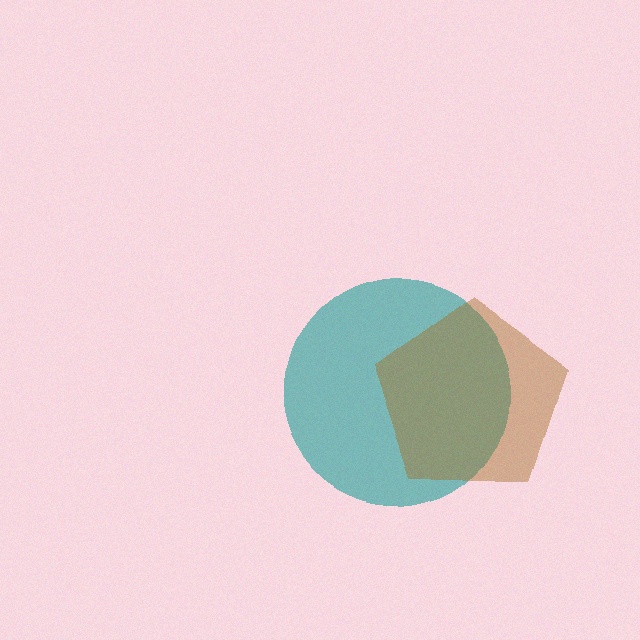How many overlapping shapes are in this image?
There are 2 overlapping shapes in the image.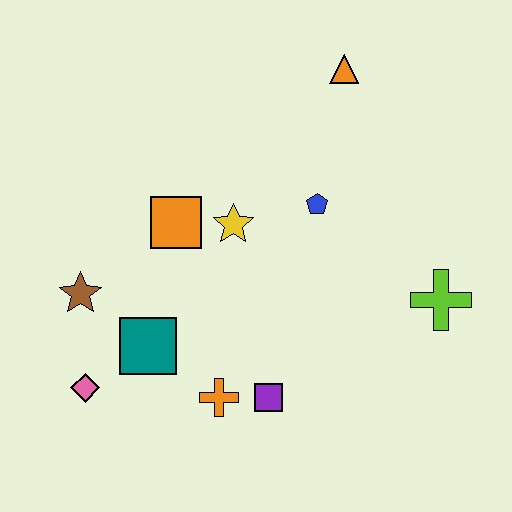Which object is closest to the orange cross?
The purple square is closest to the orange cross.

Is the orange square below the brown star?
No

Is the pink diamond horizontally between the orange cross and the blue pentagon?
No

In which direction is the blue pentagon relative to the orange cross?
The blue pentagon is above the orange cross.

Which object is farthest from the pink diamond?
The orange triangle is farthest from the pink diamond.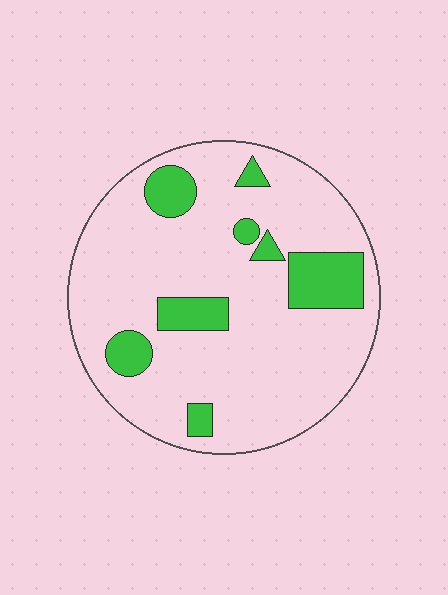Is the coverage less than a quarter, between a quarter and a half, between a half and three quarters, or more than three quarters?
Less than a quarter.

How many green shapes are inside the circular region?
8.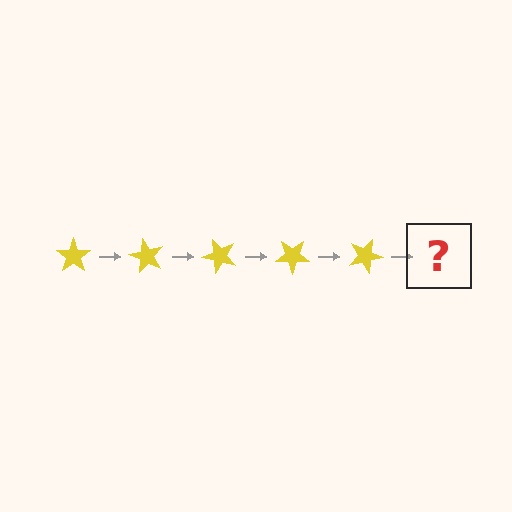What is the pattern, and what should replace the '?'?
The pattern is that the star rotates 60 degrees each step. The '?' should be a yellow star rotated 300 degrees.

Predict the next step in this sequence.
The next step is a yellow star rotated 300 degrees.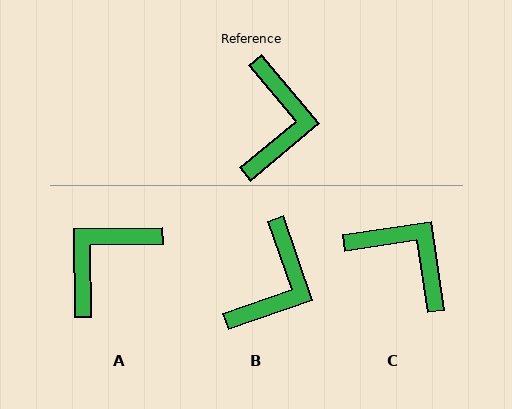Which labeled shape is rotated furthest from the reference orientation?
A, about 141 degrees away.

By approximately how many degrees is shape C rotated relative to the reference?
Approximately 59 degrees counter-clockwise.